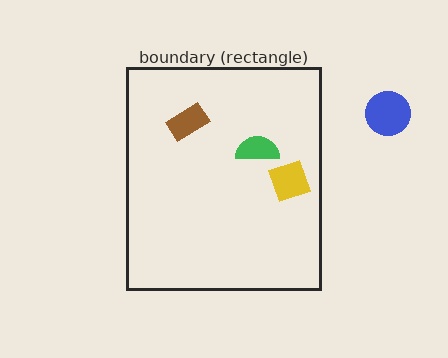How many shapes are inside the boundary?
3 inside, 1 outside.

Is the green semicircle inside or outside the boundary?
Inside.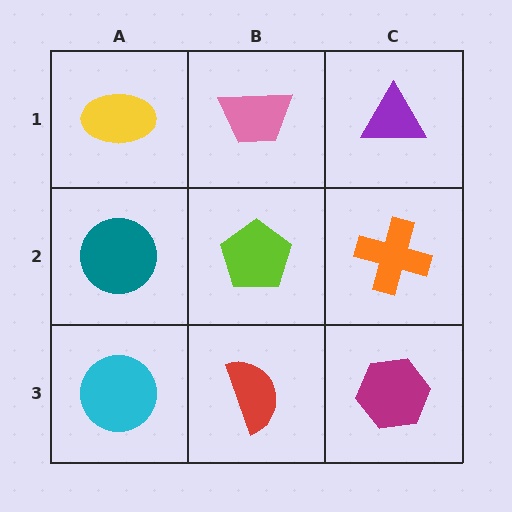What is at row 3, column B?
A red semicircle.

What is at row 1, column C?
A purple triangle.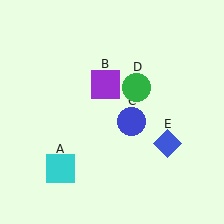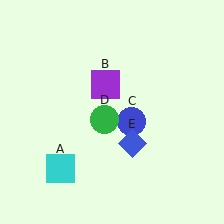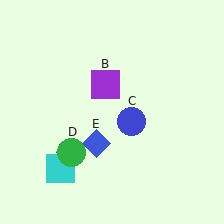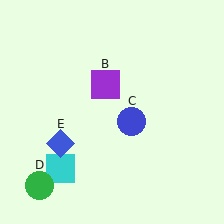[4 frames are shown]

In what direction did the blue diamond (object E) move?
The blue diamond (object E) moved left.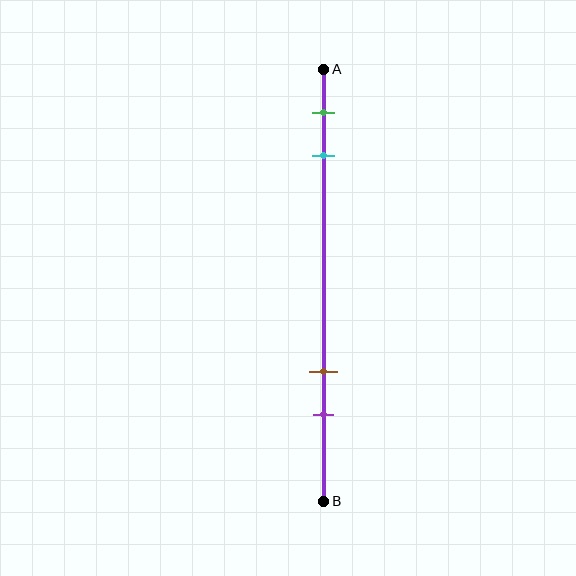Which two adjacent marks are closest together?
The green and cyan marks are the closest adjacent pair.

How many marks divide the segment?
There are 4 marks dividing the segment.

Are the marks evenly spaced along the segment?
No, the marks are not evenly spaced.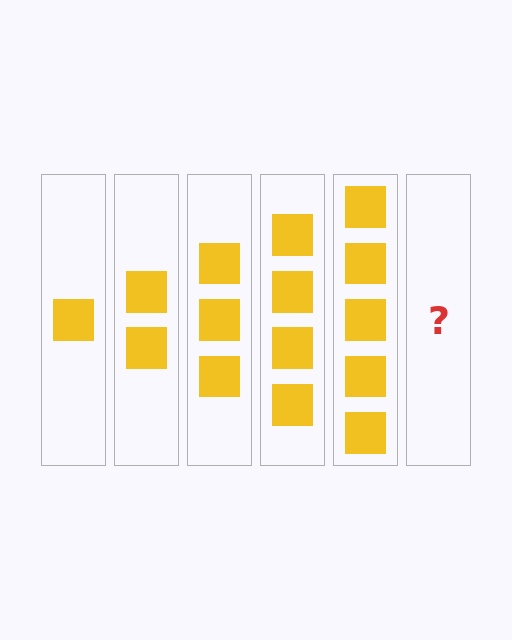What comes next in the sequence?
The next element should be 6 squares.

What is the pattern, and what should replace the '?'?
The pattern is that each step adds one more square. The '?' should be 6 squares.